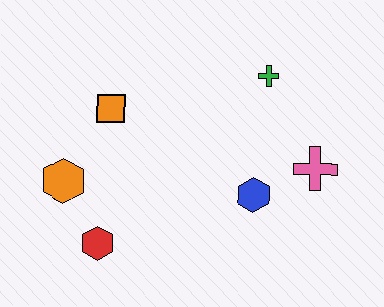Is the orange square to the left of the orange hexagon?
No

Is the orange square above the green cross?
No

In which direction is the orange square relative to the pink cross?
The orange square is to the left of the pink cross.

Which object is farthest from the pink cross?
The orange hexagon is farthest from the pink cross.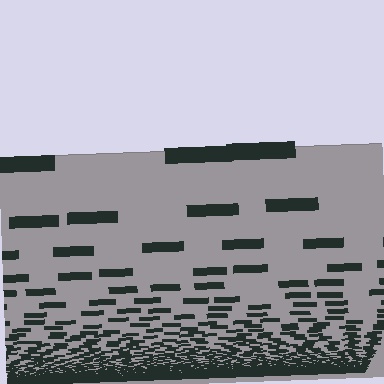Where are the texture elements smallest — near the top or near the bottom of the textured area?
Near the bottom.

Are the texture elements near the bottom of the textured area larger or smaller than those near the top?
Smaller. The gradient is inverted — elements near the bottom are smaller and denser.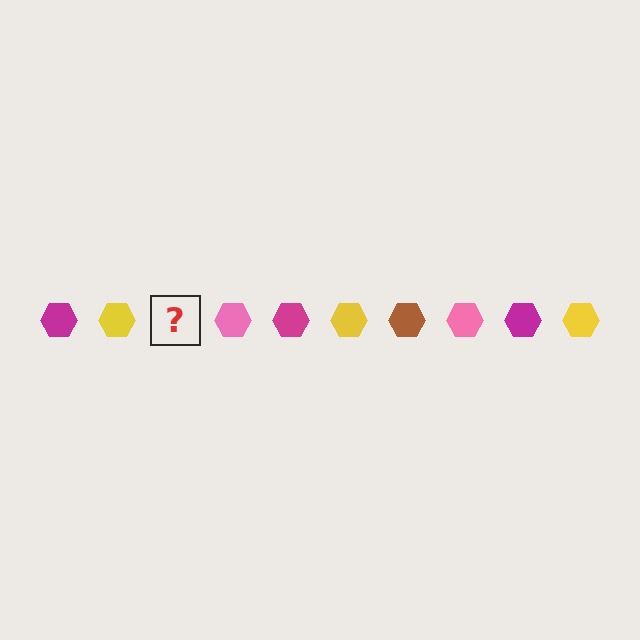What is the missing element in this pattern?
The missing element is a brown hexagon.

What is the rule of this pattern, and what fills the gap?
The rule is that the pattern cycles through magenta, yellow, brown, pink hexagons. The gap should be filled with a brown hexagon.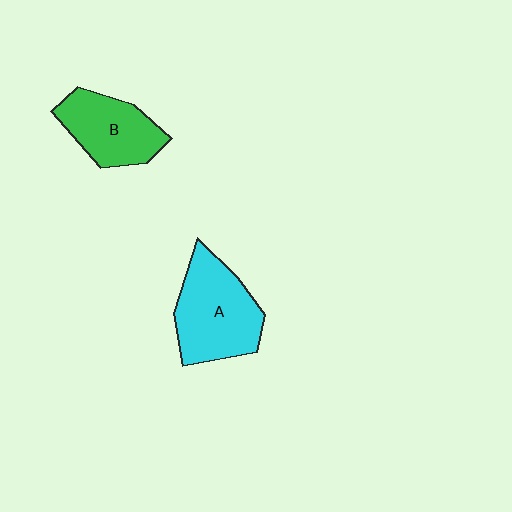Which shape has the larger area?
Shape A (cyan).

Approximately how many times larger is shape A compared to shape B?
Approximately 1.3 times.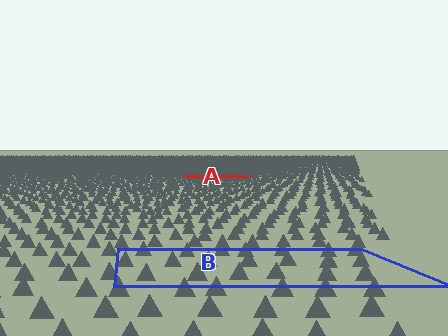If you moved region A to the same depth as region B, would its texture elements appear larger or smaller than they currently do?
They would appear larger. At a closer depth, the same texture elements are projected at a bigger on-screen size.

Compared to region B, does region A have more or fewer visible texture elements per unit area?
Region A has more texture elements per unit area — they are packed more densely because it is farther away.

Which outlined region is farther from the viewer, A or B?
Region A is farther from the viewer — the texture elements inside it appear smaller and more densely packed.